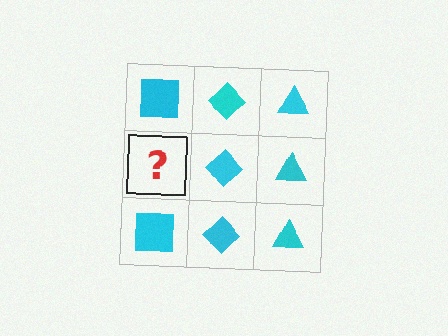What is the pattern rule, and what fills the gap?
The rule is that each column has a consistent shape. The gap should be filled with a cyan square.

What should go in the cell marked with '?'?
The missing cell should contain a cyan square.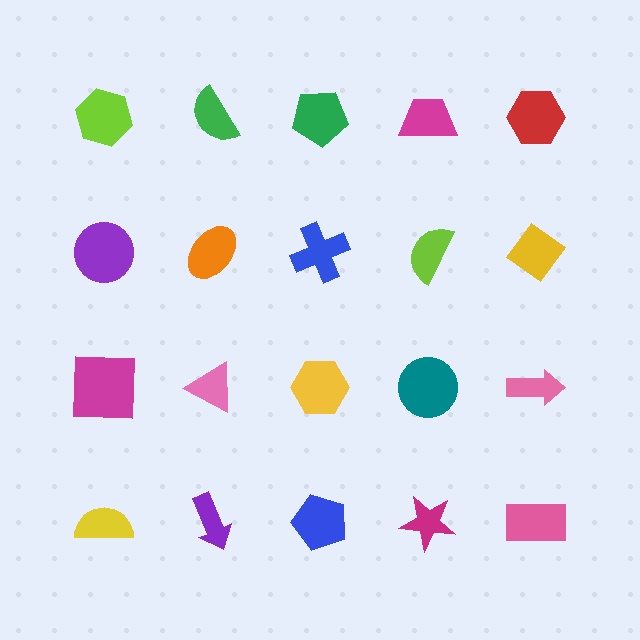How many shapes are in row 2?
5 shapes.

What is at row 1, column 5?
A red hexagon.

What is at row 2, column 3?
A blue cross.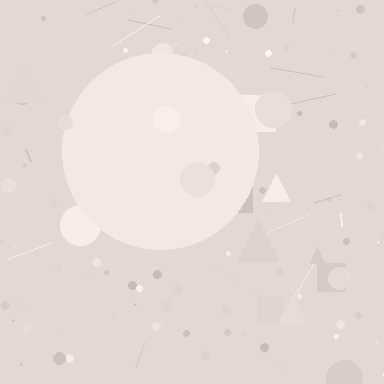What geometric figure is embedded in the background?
A circle is embedded in the background.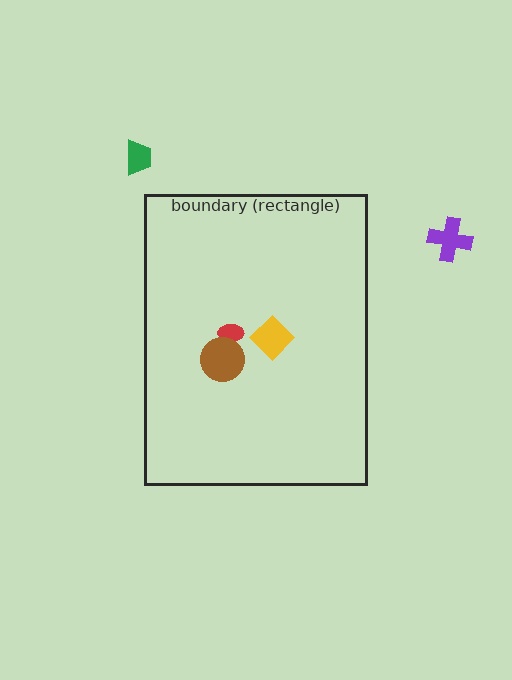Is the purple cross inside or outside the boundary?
Outside.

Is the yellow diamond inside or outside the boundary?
Inside.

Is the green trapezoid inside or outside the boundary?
Outside.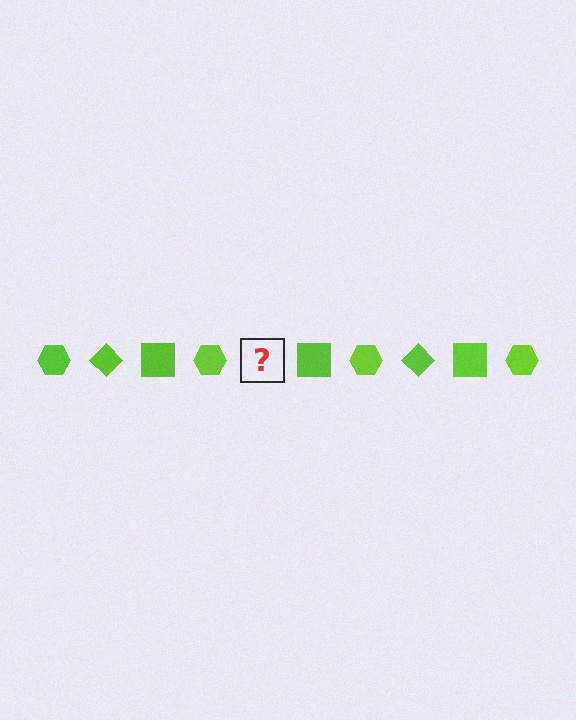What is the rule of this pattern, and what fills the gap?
The rule is that the pattern cycles through hexagon, diamond, square shapes in lime. The gap should be filled with a lime diamond.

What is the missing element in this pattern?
The missing element is a lime diamond.